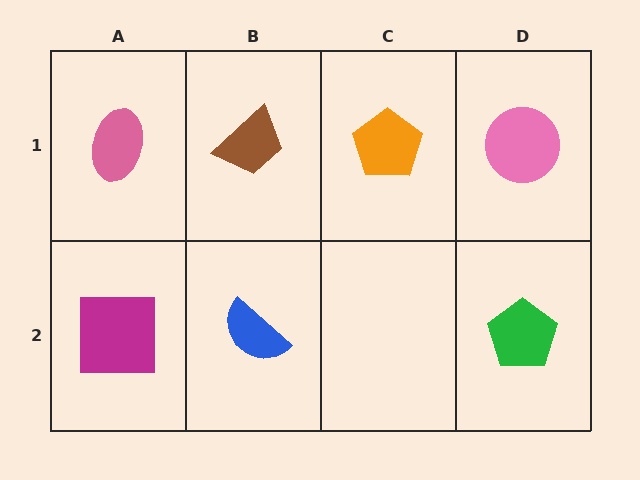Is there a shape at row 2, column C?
No, that cell is empty.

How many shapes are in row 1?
4 shapes.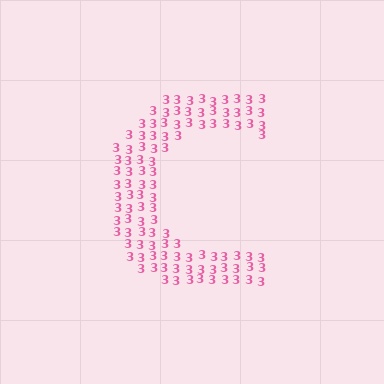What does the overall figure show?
The overall figure shows the letter C.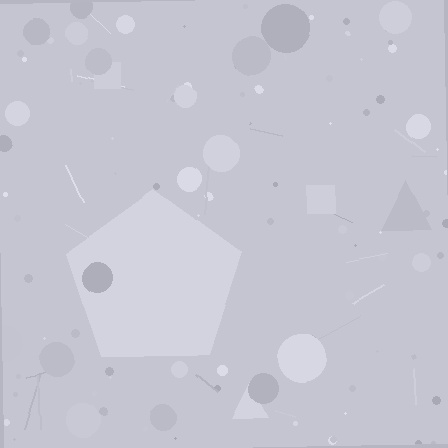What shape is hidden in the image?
A pentagon is hidden in the image.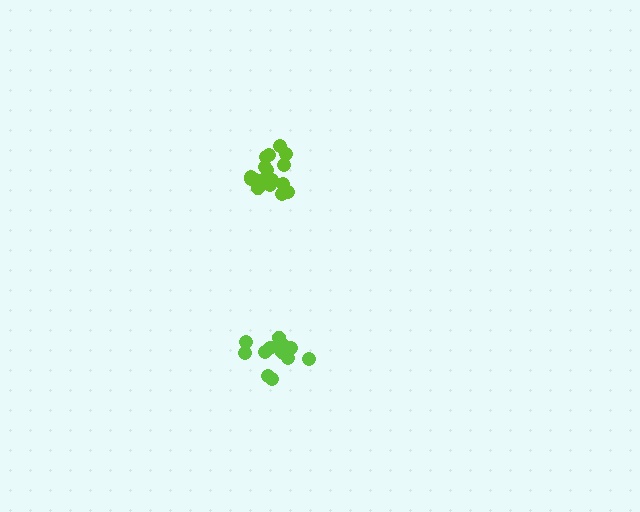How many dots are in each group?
Group 1: 16 dots, Group 2: 18 dots (34 total).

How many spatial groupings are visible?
There are 2 spatial groupings.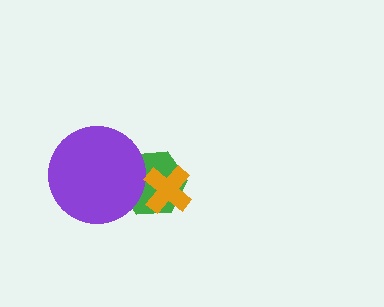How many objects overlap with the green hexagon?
2 objects overlap with the green hexagon.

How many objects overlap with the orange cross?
1 object overlaps with the orange cross.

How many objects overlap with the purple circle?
1 object overlaps with the purple circle.